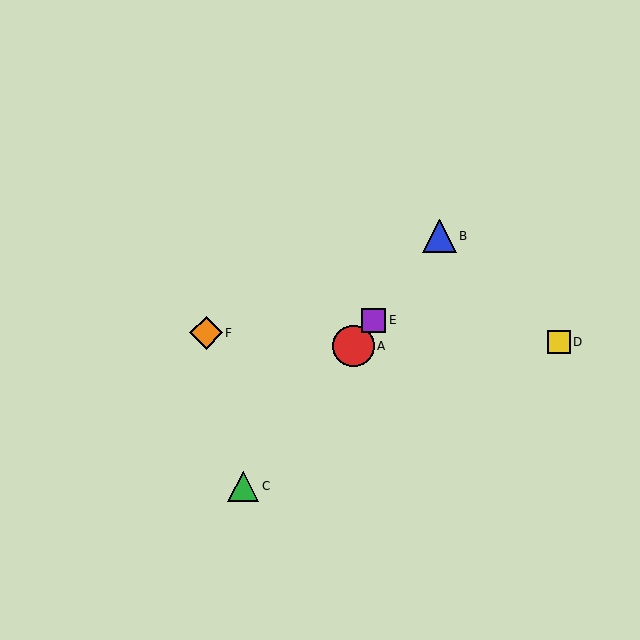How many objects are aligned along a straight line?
4 objects (A, B, C, E) are aligned along a straight line.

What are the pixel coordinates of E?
Object E is at (374, 320).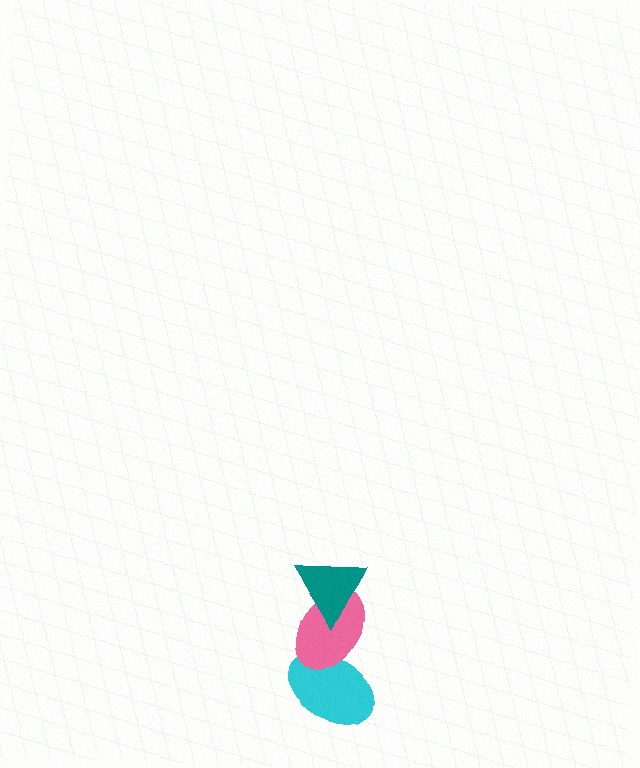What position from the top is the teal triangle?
The teal triangle is 1st from the top.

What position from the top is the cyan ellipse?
The cyan ellipse is 3rd from the top.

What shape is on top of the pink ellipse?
The teal triangle is on top of the pink ellipse.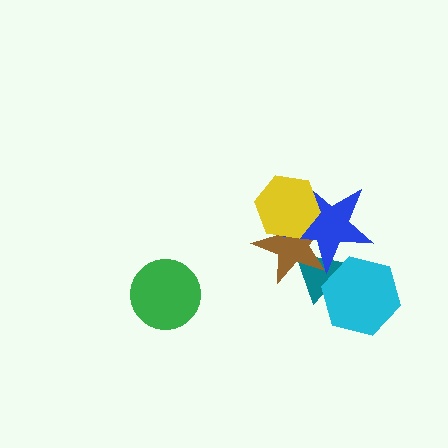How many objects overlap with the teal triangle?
3 objects overlap with the teal triangle.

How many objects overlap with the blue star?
4 objects overlap with the blue star.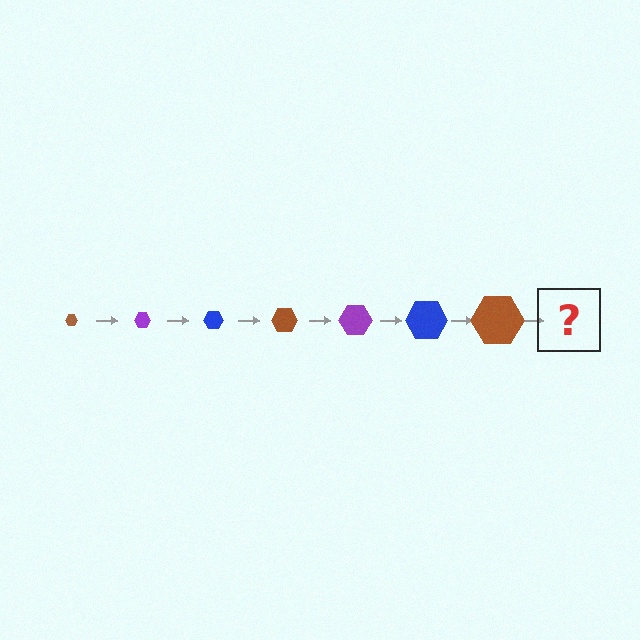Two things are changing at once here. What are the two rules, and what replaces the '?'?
The two rules are that the hexagon grows larger each step and the color cycles through brown, purple, and blue. The '?' should be a purple hexagon, larger than the previous one.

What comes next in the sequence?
The next element should be a purple hexagon, larger than the previous one.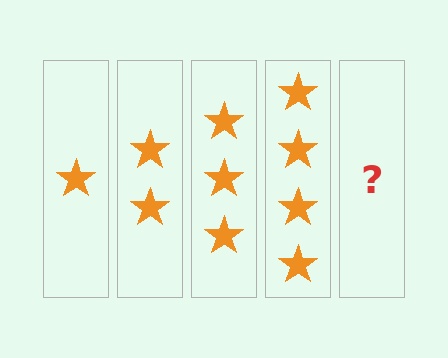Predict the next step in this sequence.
The next step is 5 stars.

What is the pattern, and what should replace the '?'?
The pattern is that each step adds one more star. The '?' should be 5 stars.